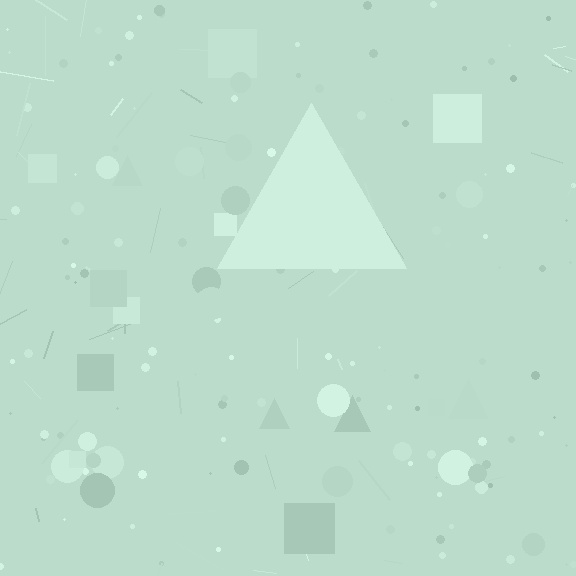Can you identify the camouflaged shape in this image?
The camouflaged shape is a triangle.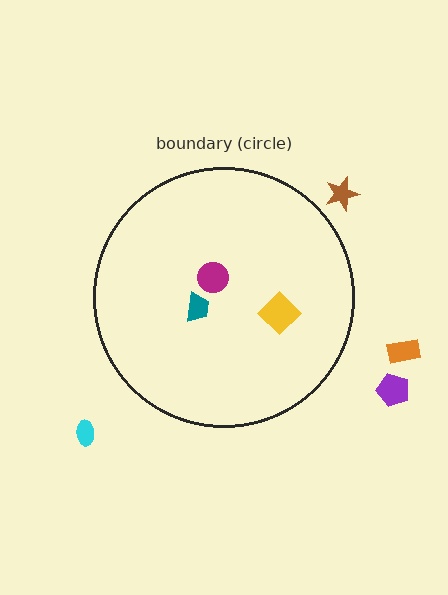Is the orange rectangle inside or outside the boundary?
Outside.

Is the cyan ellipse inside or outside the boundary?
Outside.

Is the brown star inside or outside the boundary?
Outside.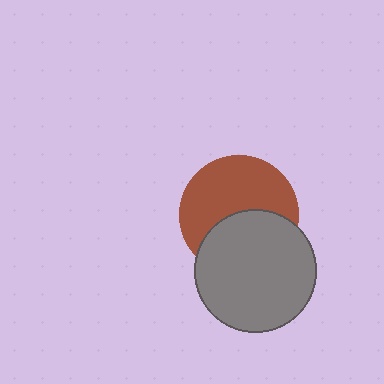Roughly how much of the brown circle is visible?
About half of it is visible (roughly 57%).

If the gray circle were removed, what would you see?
You would see the complete brown circle.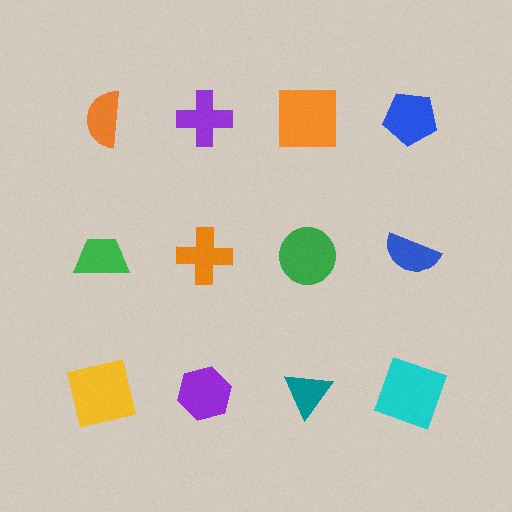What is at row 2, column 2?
An orange cross.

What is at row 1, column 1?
An orange semicircle.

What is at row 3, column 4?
A cyan square.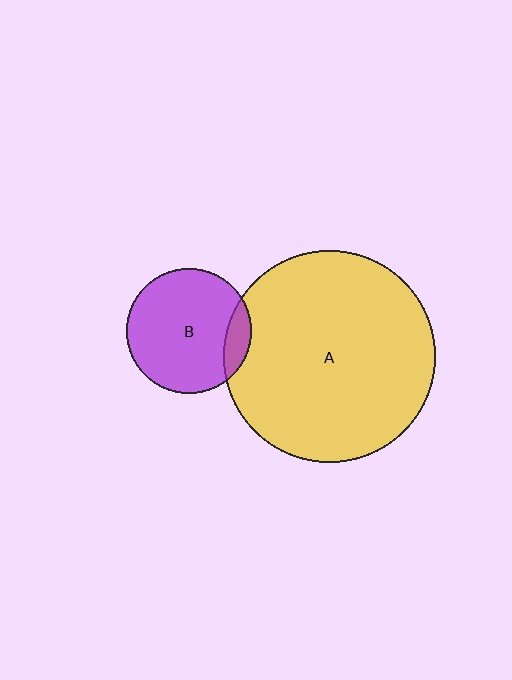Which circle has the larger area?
Circle A (yellow).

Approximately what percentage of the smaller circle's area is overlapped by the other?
Approximately 10%.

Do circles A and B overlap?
Yes.